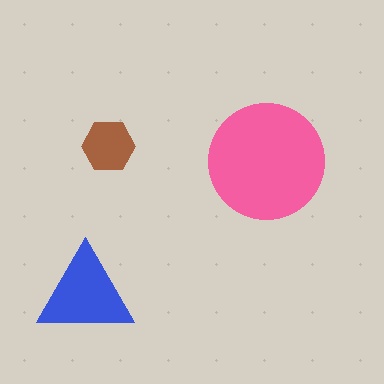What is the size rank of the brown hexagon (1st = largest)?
3rd.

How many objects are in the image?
There are 3 objects in the image.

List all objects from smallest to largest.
The brown hexagon, the blue triangle, the pink circle.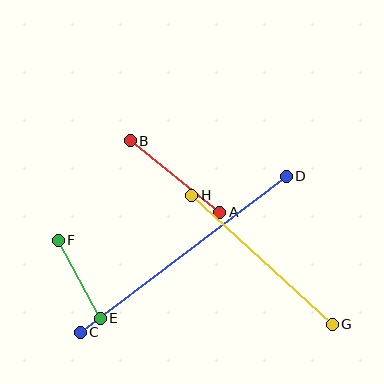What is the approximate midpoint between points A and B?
The midpoint is at approximately (175, 176) pixels.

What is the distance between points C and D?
The distance is approximately 259 pixels.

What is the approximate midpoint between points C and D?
The midpoint is at approximately (183, 254) pixels.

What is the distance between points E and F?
The distance is approximately 88 pixels.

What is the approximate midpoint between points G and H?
The midpoint is at approximately (262, 260) pixels.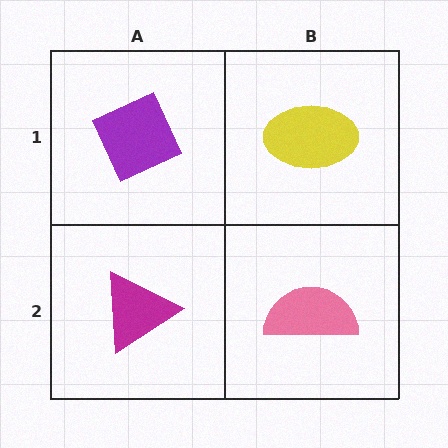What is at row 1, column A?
A purple diamond.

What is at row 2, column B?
A pink semicircle.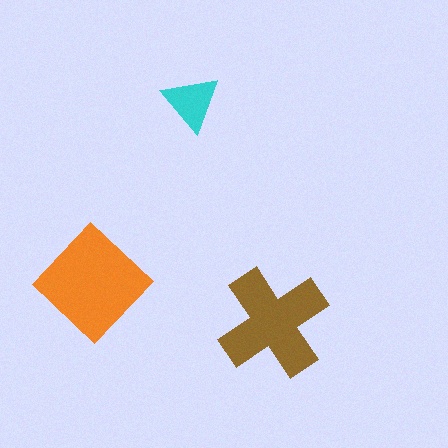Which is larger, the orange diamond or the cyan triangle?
The orange diamond.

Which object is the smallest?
The cyan triangle.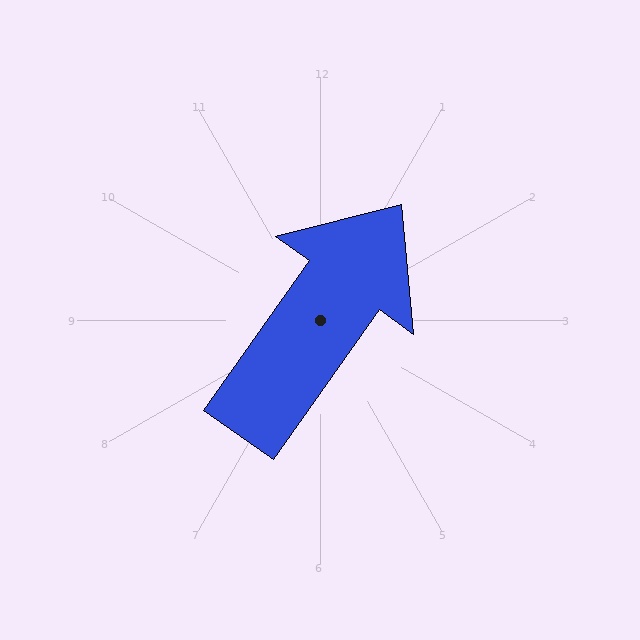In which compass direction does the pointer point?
Northeast.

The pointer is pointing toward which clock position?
Roughly 1 o'clock.